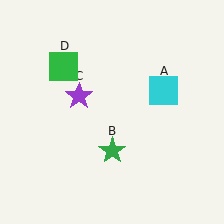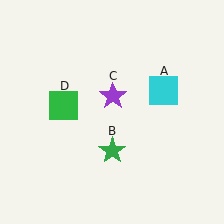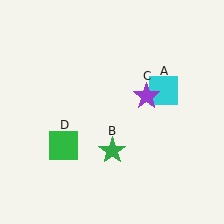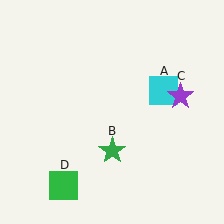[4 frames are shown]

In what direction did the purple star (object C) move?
The purple star (object C) moved right.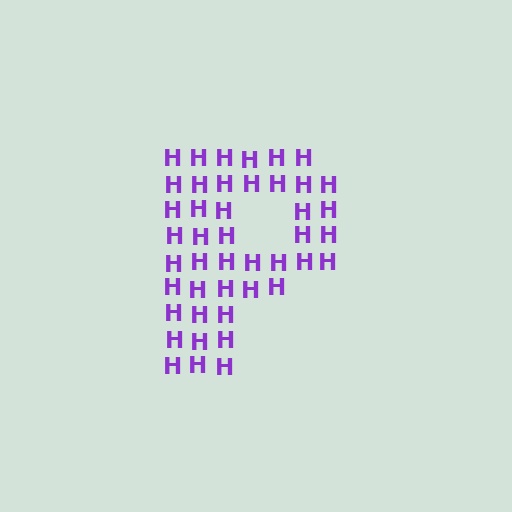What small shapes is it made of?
It is made of small letter H's.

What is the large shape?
The large shape is the letter P.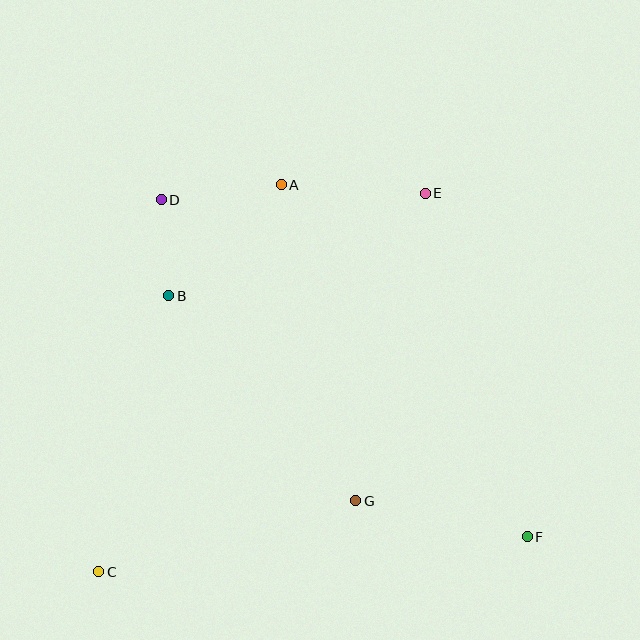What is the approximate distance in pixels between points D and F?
The distance between D and F is approximately 498 pixels.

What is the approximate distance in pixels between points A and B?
The distance between A and B is approximately 158 pixels.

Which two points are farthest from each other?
Points C and E are farthest from each other.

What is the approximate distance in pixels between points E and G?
The distance between E and G is approximately 315 pixels.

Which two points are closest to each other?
Points B and D are closest to each other.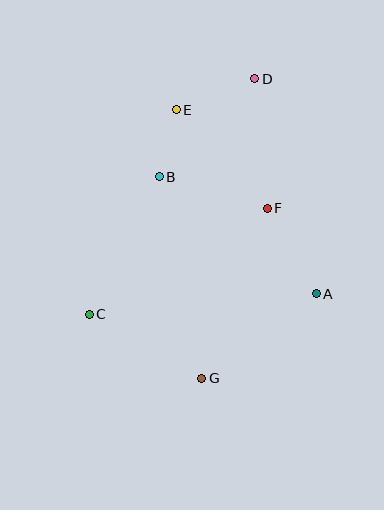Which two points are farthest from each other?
Points D and G are farthest from each other.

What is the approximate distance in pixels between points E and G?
The distance between E and G is approximately 270 pixels.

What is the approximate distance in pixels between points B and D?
The distance between B and D is approximately 137 pixels.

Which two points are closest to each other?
Points B and E are closest to each other.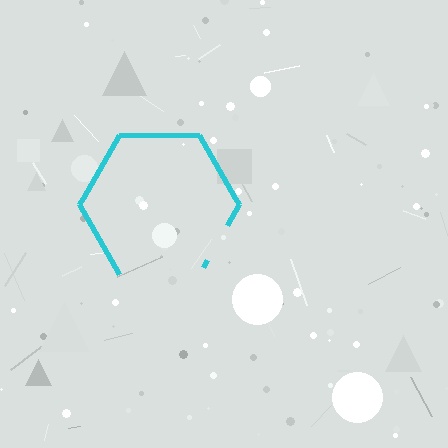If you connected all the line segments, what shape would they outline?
They would outline a hexagon.